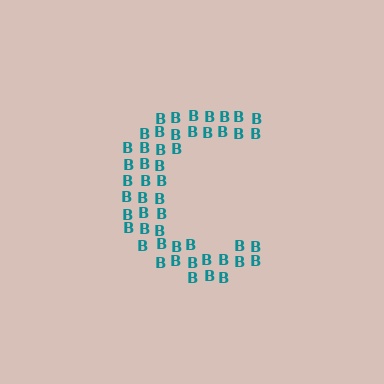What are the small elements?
The small elements are letter B's.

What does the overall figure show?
The overall figure shows the letter C.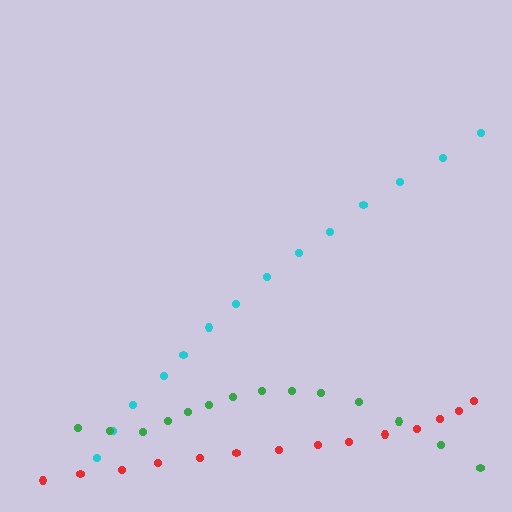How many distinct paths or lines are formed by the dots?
There are 3 distinct paths.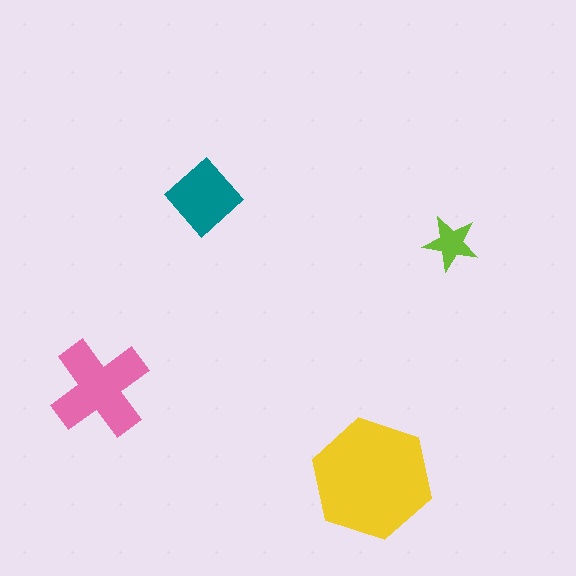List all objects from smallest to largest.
The lime star, the teal diamond, the pink cross, the yellow hexagon.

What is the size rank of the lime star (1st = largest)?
4th.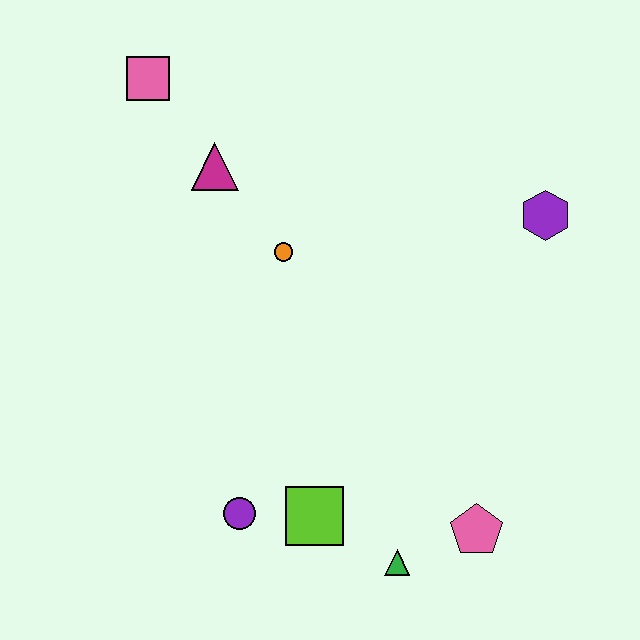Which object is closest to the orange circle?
The magenta triangle is closest to the orange circle.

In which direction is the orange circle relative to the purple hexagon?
The orange circle is to the left of the purple hexagon.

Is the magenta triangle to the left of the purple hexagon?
Yes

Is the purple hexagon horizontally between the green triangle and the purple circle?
No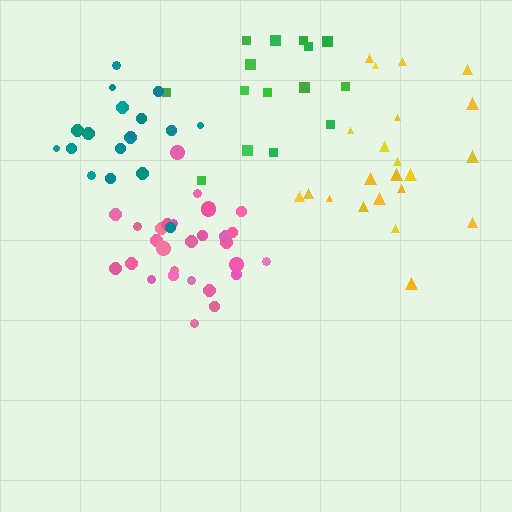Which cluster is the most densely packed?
Pink.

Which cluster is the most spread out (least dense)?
Yellow.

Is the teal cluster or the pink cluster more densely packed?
Pink.